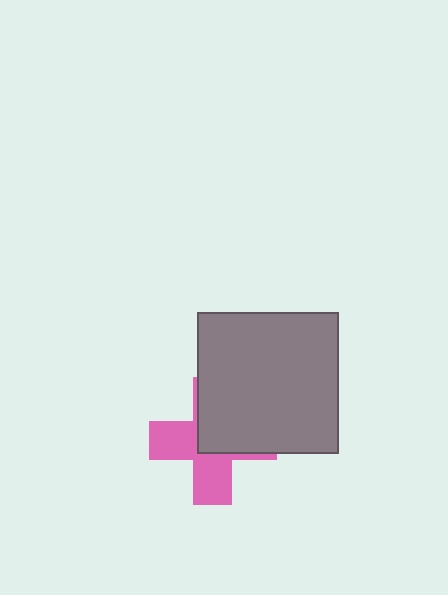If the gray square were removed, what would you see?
You would see the complete pink cross.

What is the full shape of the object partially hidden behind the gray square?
The partially hidden object is a pink cross.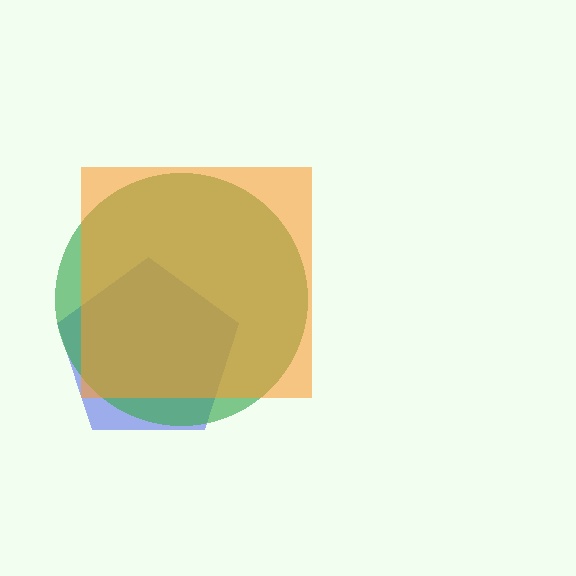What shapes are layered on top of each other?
The layered shapes are: a blue pentagon, a green circle, an orange square.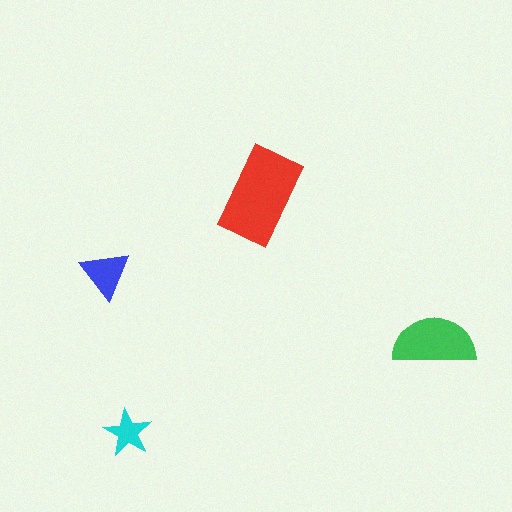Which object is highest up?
The red rectangle is topmost.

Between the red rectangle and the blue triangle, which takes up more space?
The red rectangle.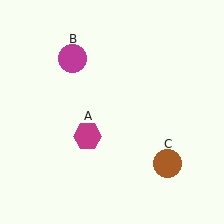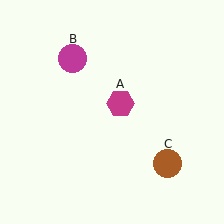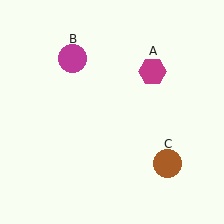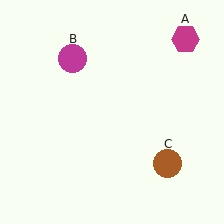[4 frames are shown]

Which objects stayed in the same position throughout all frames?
Magenta circle (object B) and brown circle (object C) remained stationary.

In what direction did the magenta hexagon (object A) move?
The magenta hexagon (object A) moved up and to the right.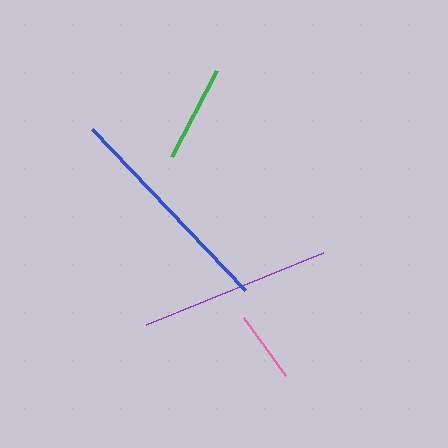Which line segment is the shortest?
The pink line is the shortest at approximately 72 pixels.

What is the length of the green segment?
The green segment is approximately 97 pixels long.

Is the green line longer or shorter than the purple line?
The purple line is longer than the green line.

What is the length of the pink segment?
The pink segment is approximately 72 pixels long.